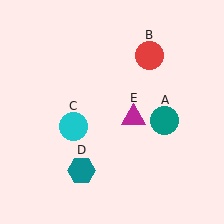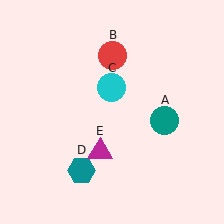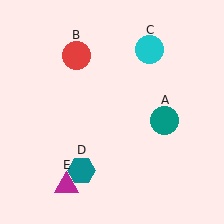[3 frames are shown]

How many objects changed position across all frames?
3 objects changed position: red circle (object B), cyan circle (object C), magenta triangle (object E).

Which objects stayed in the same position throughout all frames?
Teal circle (object A) and teal hexagon (object D) remained stationary.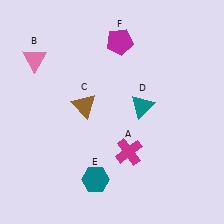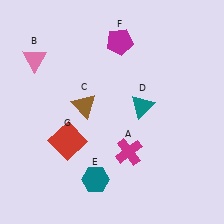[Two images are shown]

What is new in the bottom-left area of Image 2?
A red square (G) was added in the bottom-left area of Image 2.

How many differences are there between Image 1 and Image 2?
There is 1 difference between the two images.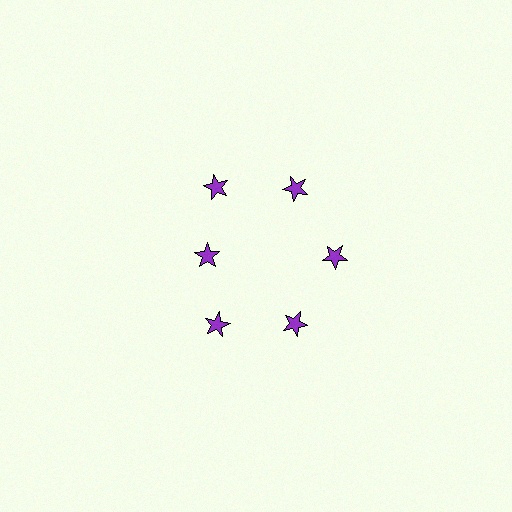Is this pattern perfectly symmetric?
No. The 6 purple stars are arranged in a ring, but one element near the 9 o'clock position is pulled inward toward the center, breaking the 6-fold rotational symmetry.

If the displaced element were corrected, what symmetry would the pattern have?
It would have 6-fold rotational symmetry — the pattern would map onto itself every 60 degrees.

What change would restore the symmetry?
The symmetry would be restored by moving it outward, back onto the ring so that all 6 stars sit at equal angles and equal distance from the center.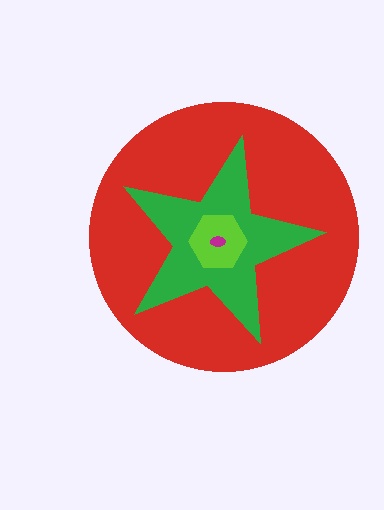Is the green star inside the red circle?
Yes.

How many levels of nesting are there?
4.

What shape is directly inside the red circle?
The green star.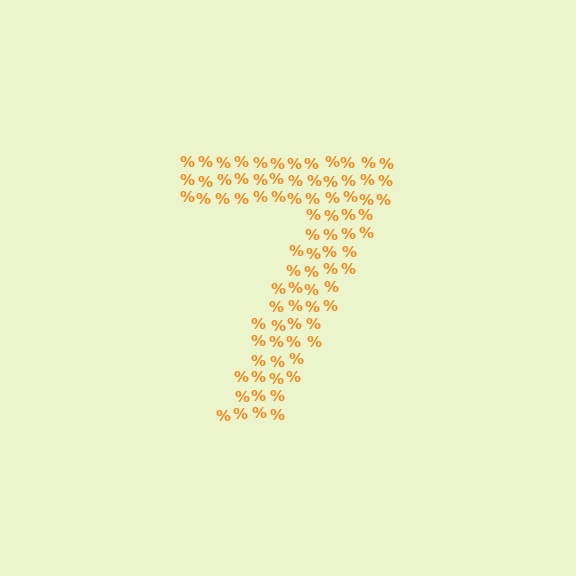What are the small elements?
The small elements are percent signs.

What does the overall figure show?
The overall figure shows the digit 7.